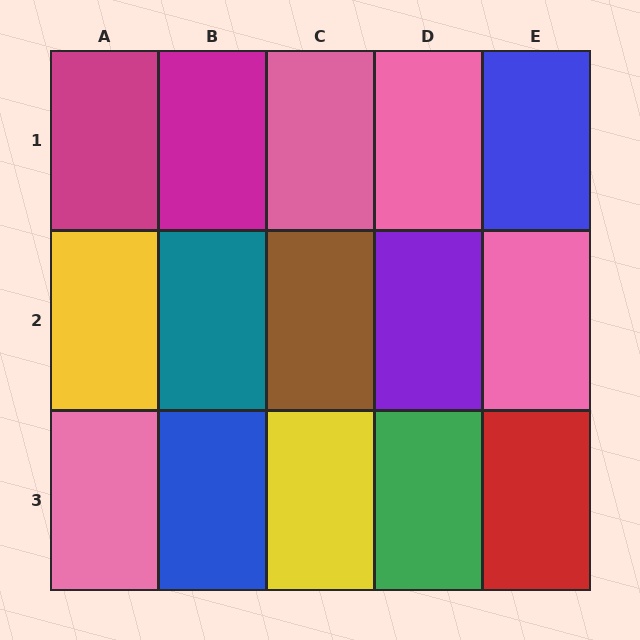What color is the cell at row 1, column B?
Magenta.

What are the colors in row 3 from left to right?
Pink, blue, yellow, green, red.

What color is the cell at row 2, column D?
Purple.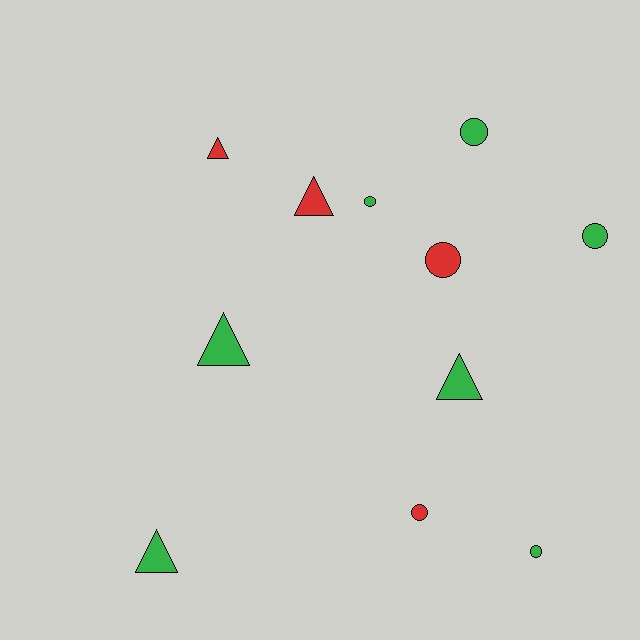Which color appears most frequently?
Green, with 7 objects.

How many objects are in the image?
There are 11 objects.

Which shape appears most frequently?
Circle, with 6 objects.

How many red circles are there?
There are 2 red circles.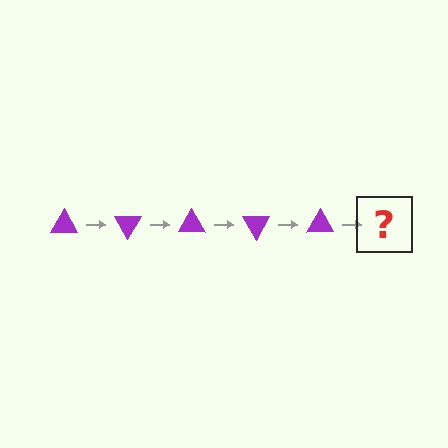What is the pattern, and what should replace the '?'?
The pattern is that the triangle rotates 60 degrees each step. The '?' should be a purple triangle rotated 300 degrees.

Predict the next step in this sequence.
The next step is a purple triangle rotated 300 degrees.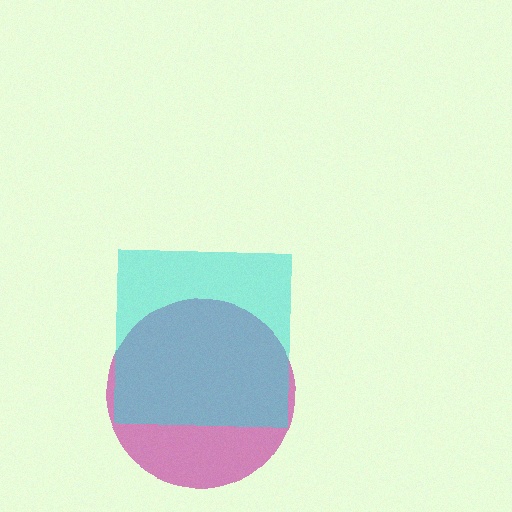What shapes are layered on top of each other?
The layered shapes are: a magenta circle, a cyan square.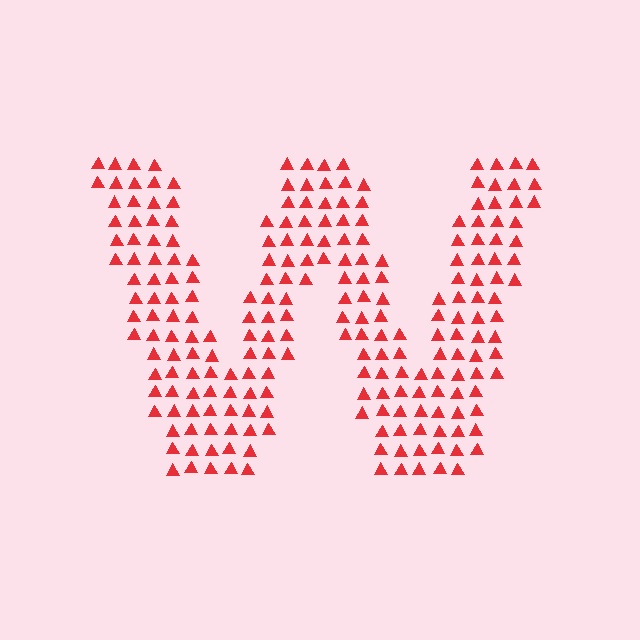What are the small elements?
The small elements are triangles.